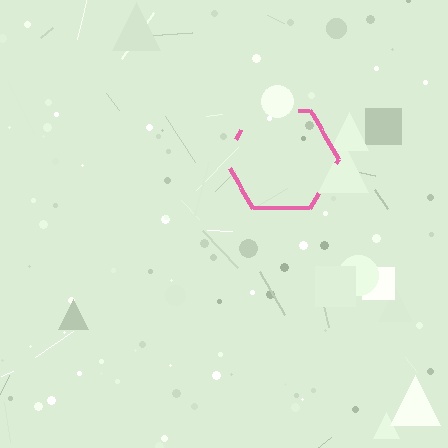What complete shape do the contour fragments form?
The contour fragments form a hexagon.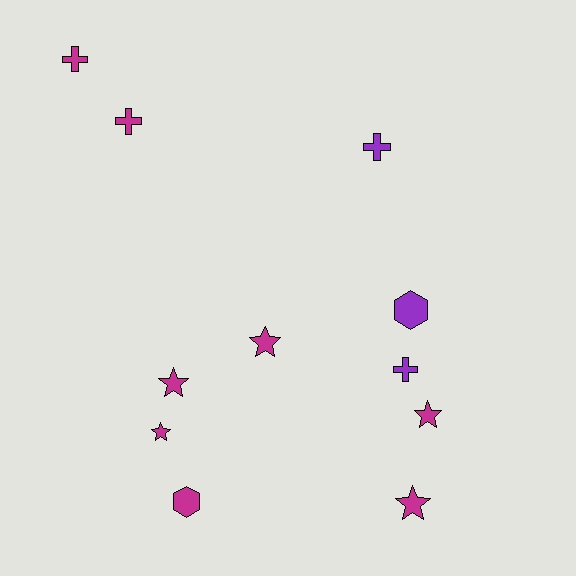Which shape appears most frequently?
Star, with 5 objects.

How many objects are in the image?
There are 11 objects.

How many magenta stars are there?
There are 5 magenta stars.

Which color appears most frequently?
Magenta, with 8 objects.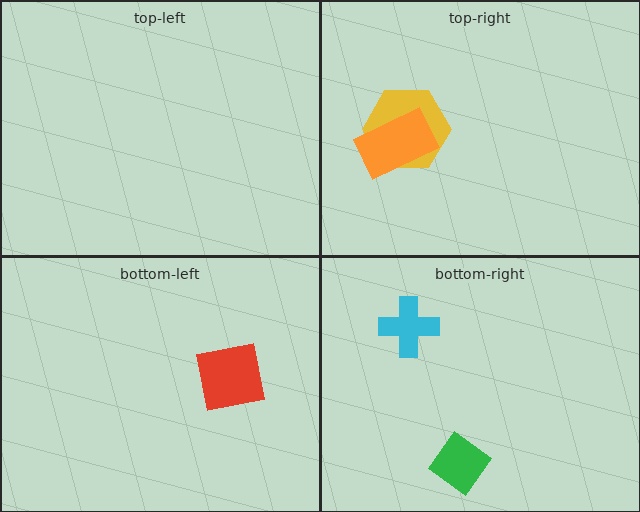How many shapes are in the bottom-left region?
1.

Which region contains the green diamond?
The bottom-right region.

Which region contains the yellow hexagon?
The top-right region.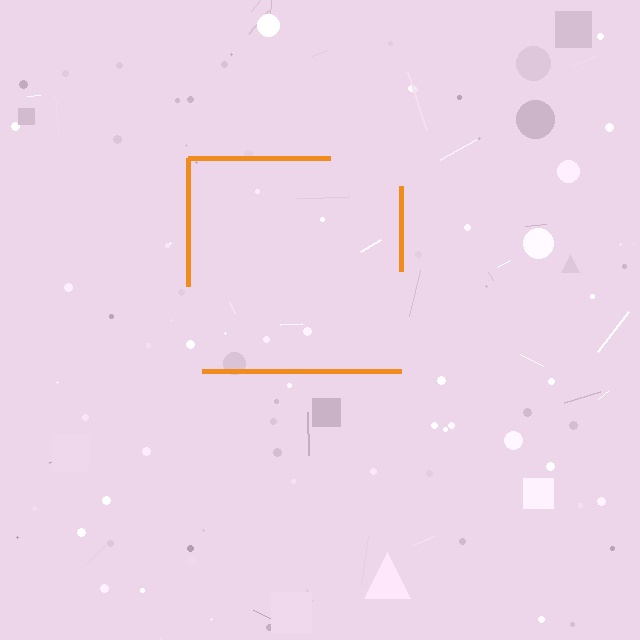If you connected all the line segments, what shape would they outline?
They would outline a square.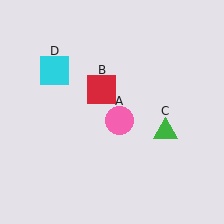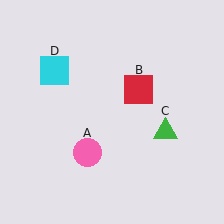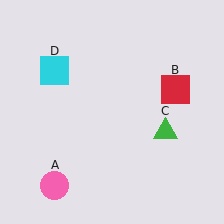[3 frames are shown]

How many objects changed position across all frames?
2 objects changed position: pink circle (object A), red square (object B).